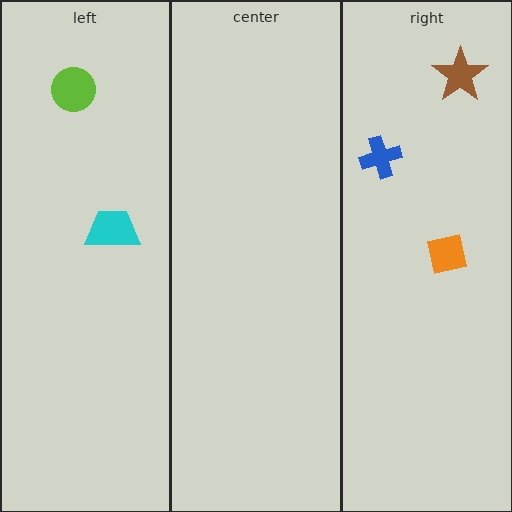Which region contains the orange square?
The right region.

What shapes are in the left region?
The cyan trapezoid, the lime circle.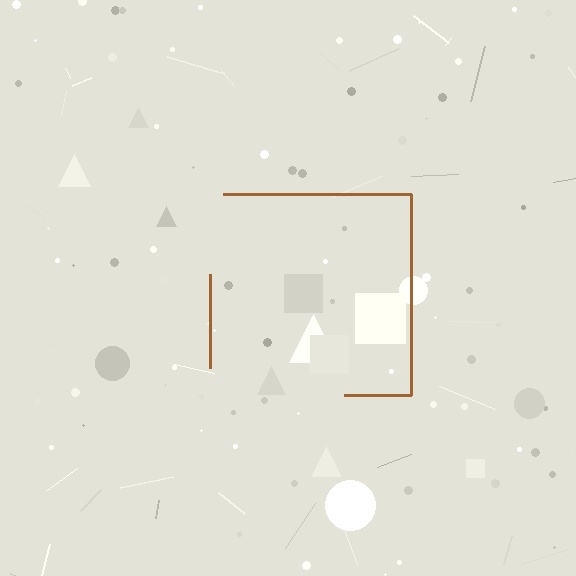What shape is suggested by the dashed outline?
The dashed outline suggests a square.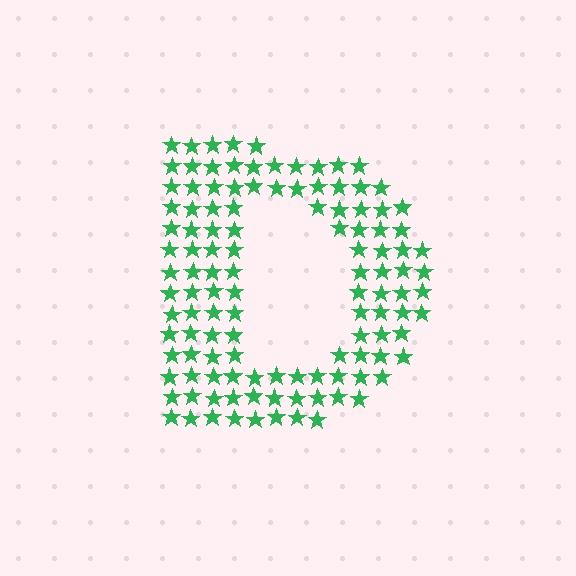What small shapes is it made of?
It is made of small stars.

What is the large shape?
The large shape is the letter D.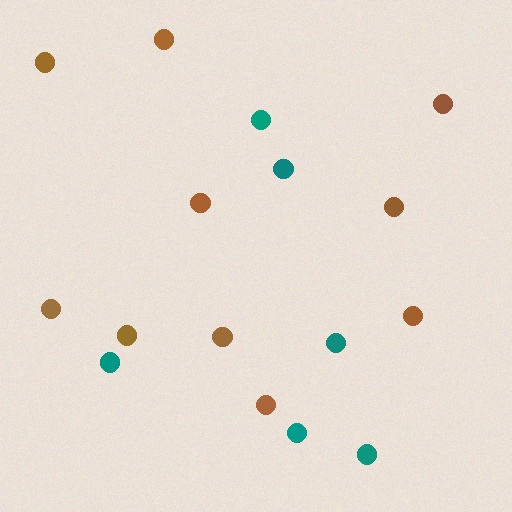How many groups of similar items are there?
There are 2 groups: one group of brown circles (10) and one group of teal circles (6).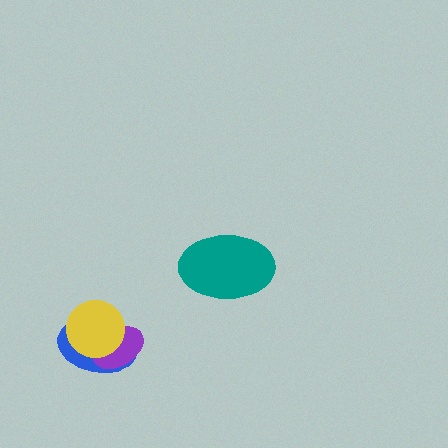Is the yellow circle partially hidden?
No, no other shape covers it.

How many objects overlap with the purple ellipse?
2 objects overlap with the purple ellipse.